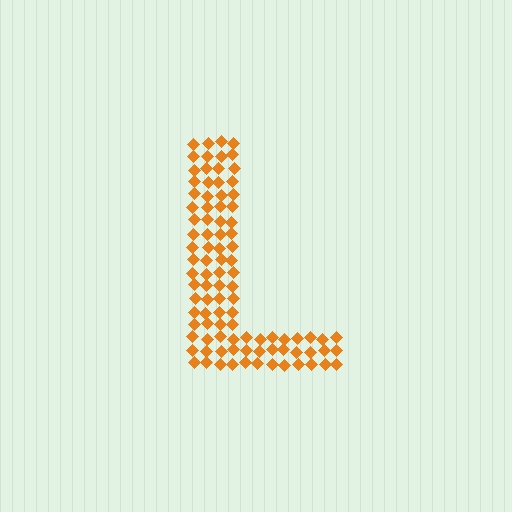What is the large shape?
The large shape is the letter L.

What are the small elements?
The small elements are diamonds.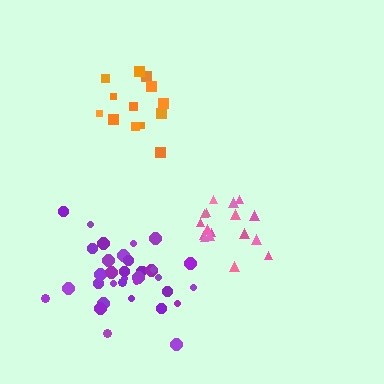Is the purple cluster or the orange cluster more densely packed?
Purple.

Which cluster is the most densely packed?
Purple.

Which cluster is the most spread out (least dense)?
Orange.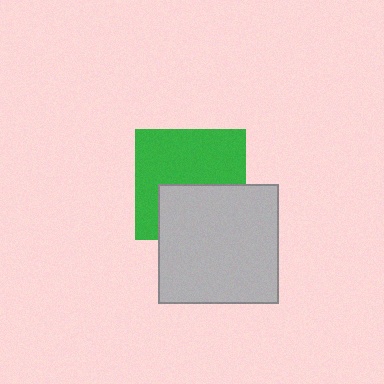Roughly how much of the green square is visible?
About half of it is visible (roughly 59%).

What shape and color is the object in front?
The object in front is a light gray square.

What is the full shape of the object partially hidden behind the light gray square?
The partially hidden object is a green square.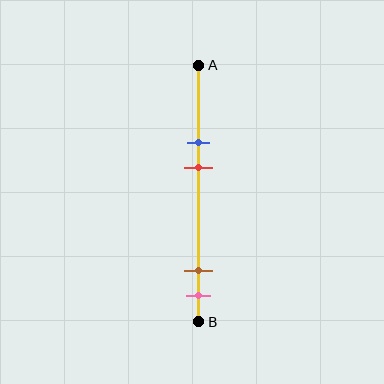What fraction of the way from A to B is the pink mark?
The pink mark is approximately 90% (0.9) of the way from A to B.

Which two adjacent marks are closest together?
The brown and pink marks are the closest adjacent pair.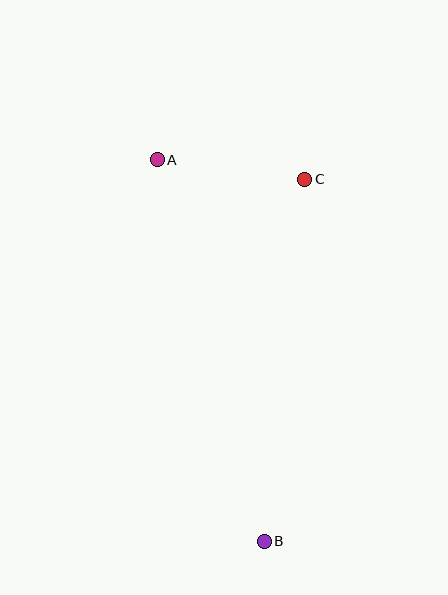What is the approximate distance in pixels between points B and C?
The distance between B and C is approximately 364 pixels.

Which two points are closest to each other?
Points A and C are closest to each other.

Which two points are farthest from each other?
Points A and B are farthest from each other.